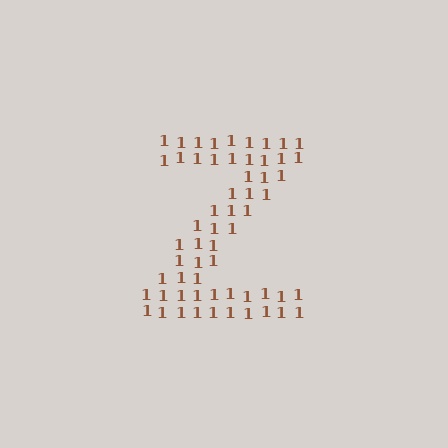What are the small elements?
The small elements are digit 1's.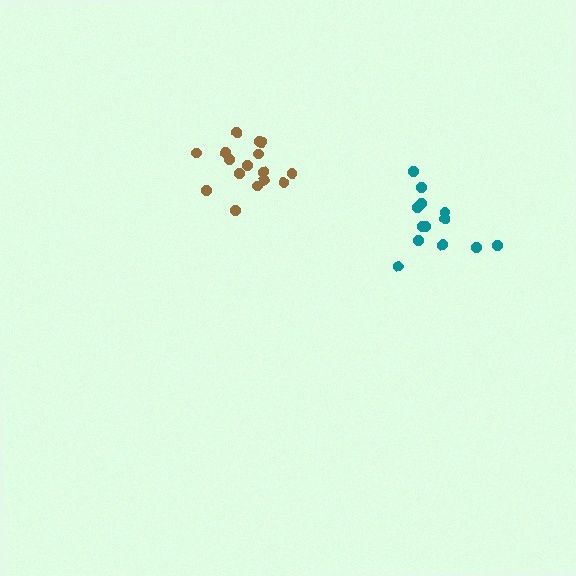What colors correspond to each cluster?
The clusters are colored: brown, teal.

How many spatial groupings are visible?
There are 2 spatial groupings.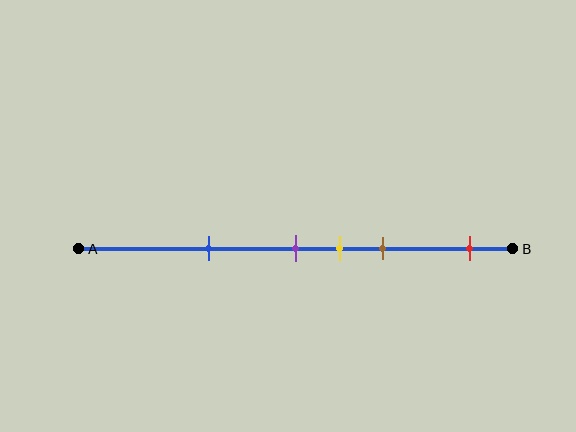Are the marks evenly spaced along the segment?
No, the marks are not evenly spaced.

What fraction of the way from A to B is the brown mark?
The brown mark is approximately 70% (0.7) of the way from A to B.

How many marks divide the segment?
There are 5 marks dividing the segment.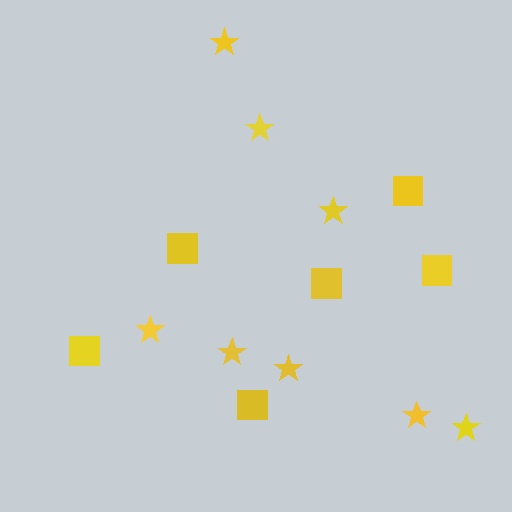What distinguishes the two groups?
There are 2 groups: one group of squares (6) and one group of stars (8).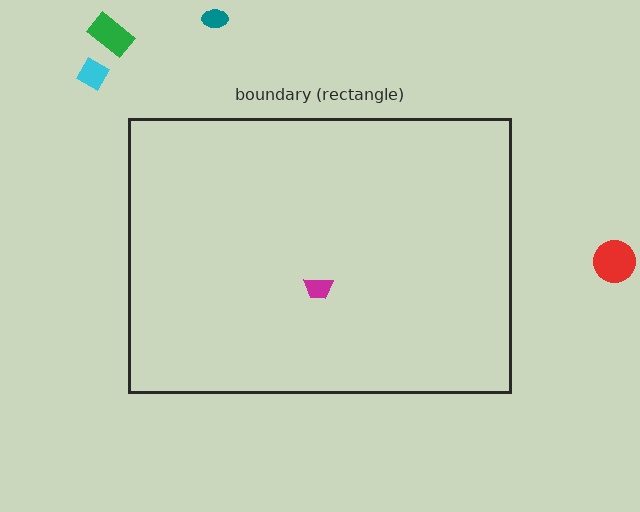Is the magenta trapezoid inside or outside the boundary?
Inside.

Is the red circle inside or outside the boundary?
Outside.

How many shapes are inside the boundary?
1 inside, 4 outside.